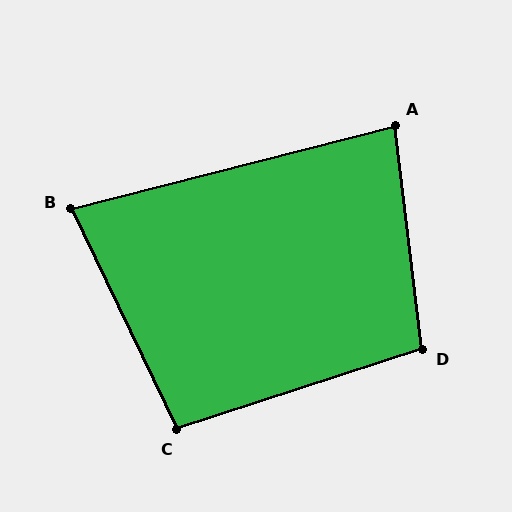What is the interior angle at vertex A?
Approximately 83 degrees (acute).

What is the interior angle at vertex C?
Approximately 97 degrees (obtuse).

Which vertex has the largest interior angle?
D, at approximately 101 degrees.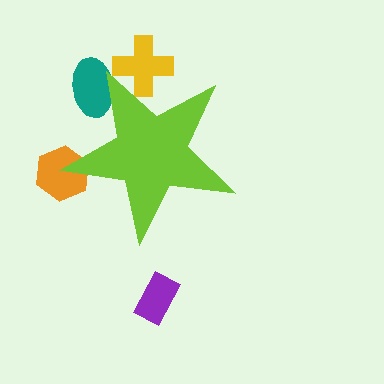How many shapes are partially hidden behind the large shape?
3 shapes are partially hidden.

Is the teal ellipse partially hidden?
Yes, the teal ellipse is partially hidden behind the lime star.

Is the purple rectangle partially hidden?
No, the purple rectangle is fully visible.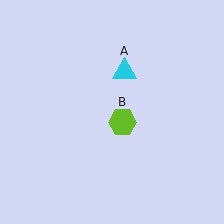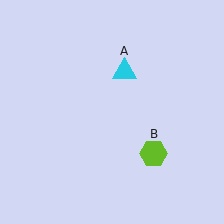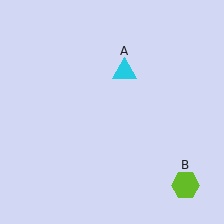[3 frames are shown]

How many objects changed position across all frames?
1 object changed position: lime hexagon (object B).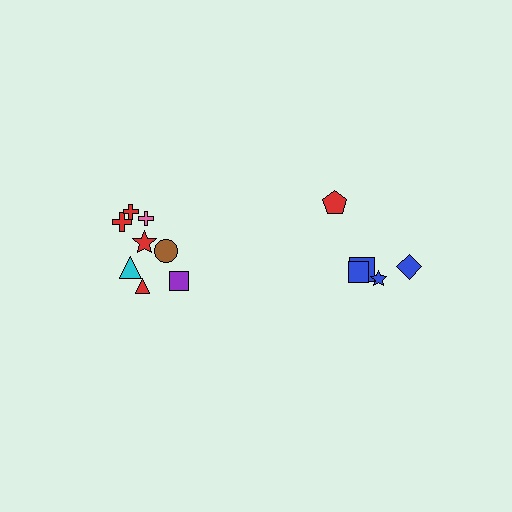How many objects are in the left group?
There are 8 objects.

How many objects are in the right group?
There are 5 objects.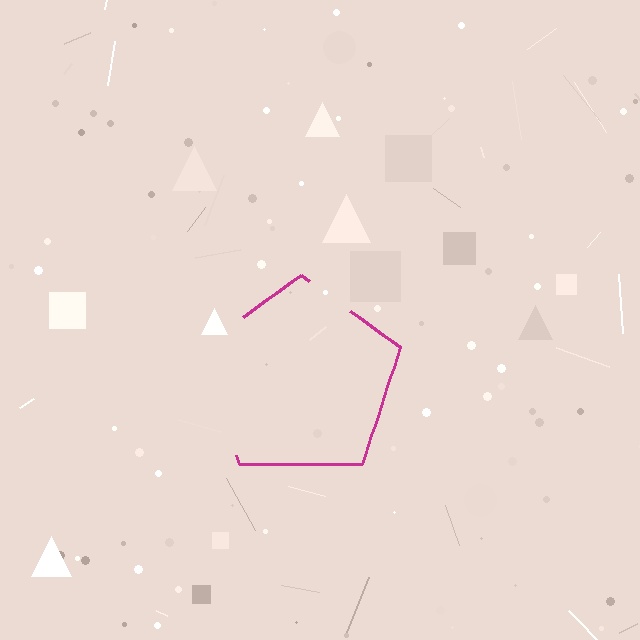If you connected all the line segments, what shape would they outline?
They would outline a pentagon.